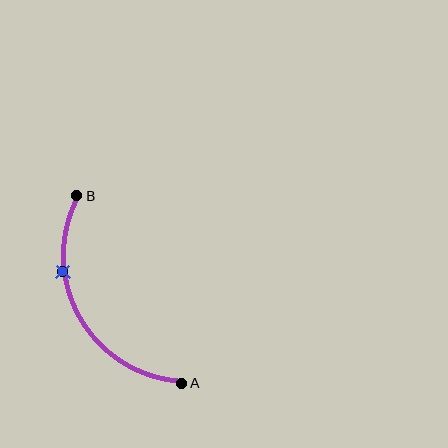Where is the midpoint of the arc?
The arc midpoint is the point on the curve farthest from the straight line joining A and B. It sits to the left of that line.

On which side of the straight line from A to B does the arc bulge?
The arc bulges to the left of the straight line connecting A and B.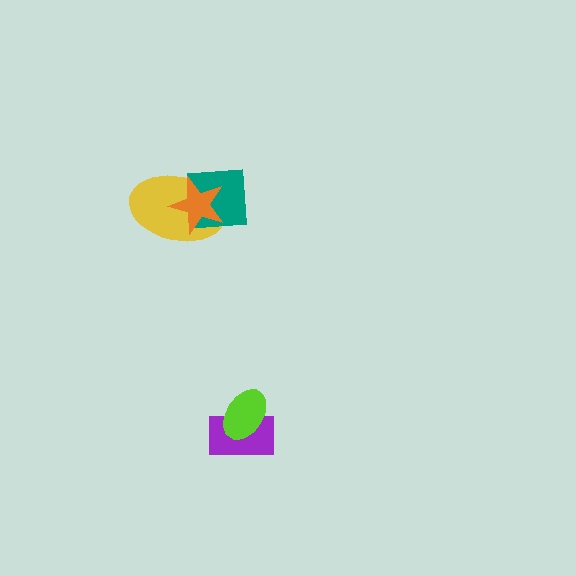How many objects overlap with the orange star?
2 objects overlap with the orange star.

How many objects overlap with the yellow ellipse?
2 objects overlap with the yellow ellipse.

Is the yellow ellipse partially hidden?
Yes, it is partially covered by another shape.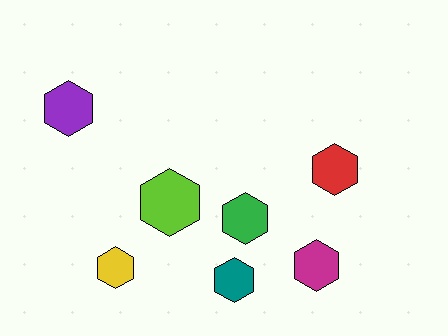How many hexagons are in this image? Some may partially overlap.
There are 7 hexagons.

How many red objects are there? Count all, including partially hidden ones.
There is 1 red object.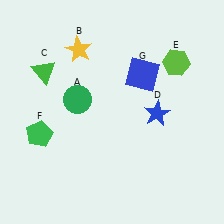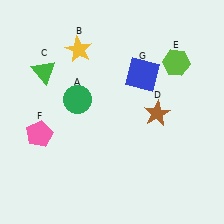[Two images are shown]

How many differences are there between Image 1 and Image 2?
There are 2 differences between the two images.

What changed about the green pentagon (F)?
In Image 1, F is green. In Image 2, it changed to pink.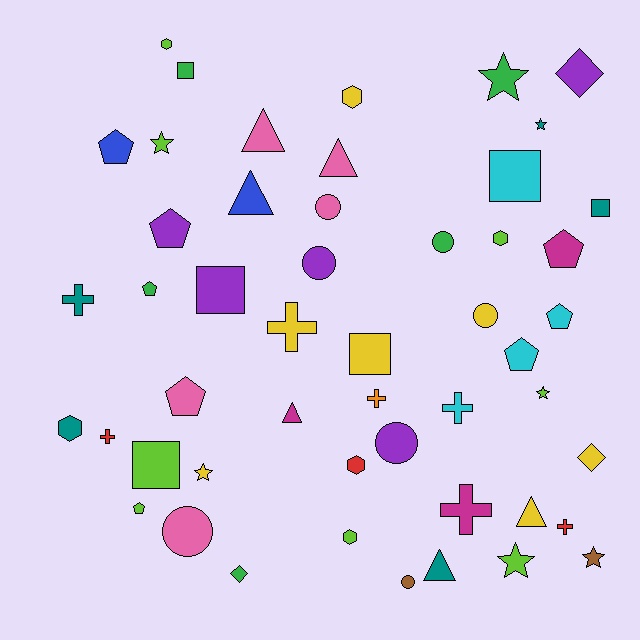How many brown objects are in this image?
There are 2 brown objects.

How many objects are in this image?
There are 50 objects.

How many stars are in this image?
There are 7 stars.